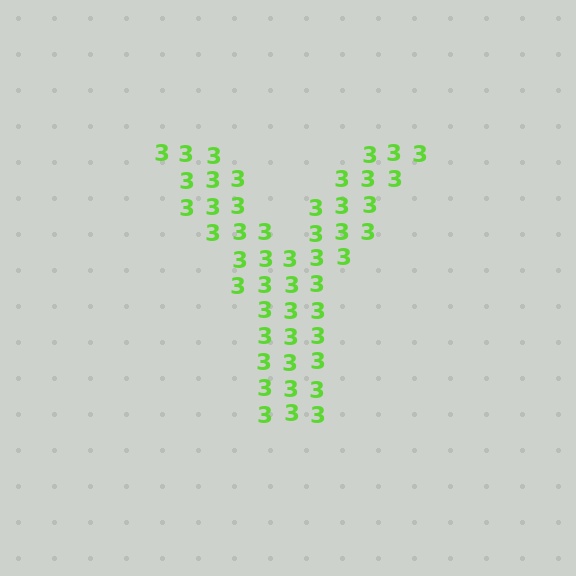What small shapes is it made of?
It is made of small digit 3's.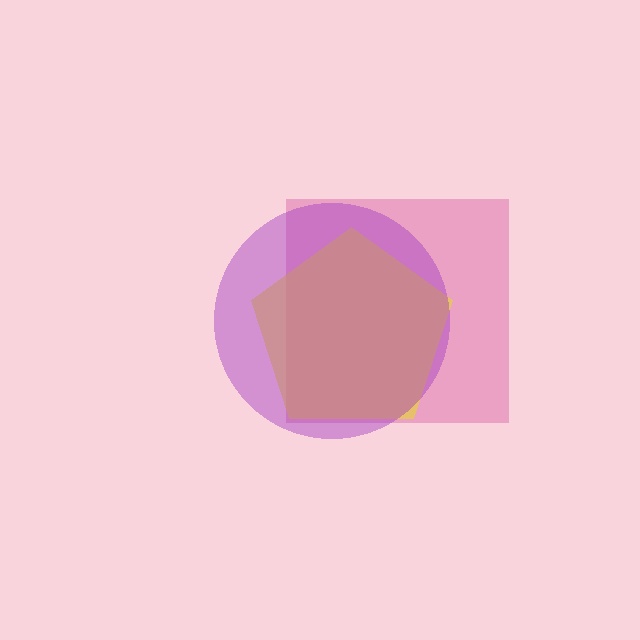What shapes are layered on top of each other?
The layered shapes are: a pink square, a yellow pentagon, a purple circle.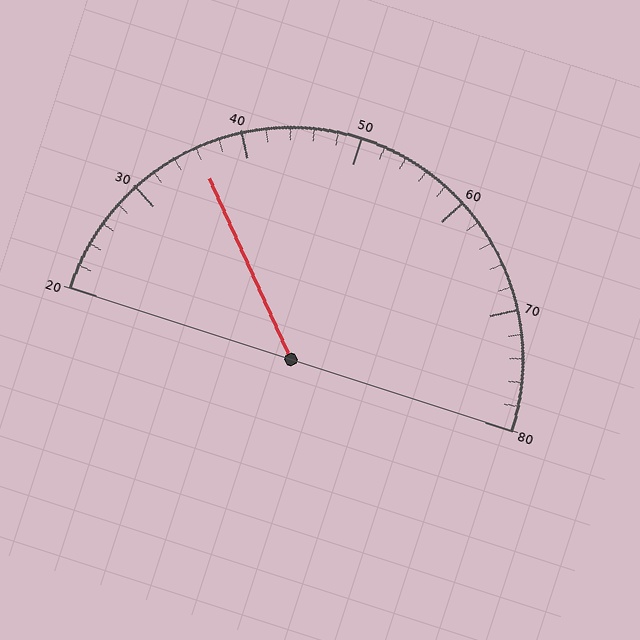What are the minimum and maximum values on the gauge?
The gauge ranges from 20 to 80.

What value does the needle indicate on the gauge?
The needle indicates approximately 36.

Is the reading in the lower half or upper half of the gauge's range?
The reading is in the lower half of the range (20 to 80).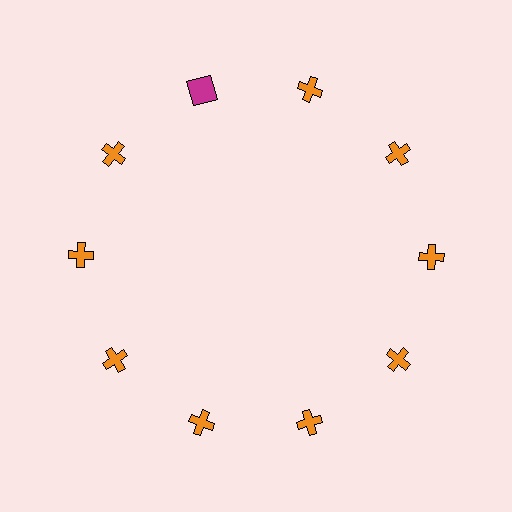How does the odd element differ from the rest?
It differs in both color (magenta instead of orange) and shape (square instead of cross).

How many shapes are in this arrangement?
There are 10 shapes arranged in a ring pattern.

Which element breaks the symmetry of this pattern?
The magenta square at roughly the 11 o'clock position breaks the symmetry. All other shapes are orange crosses.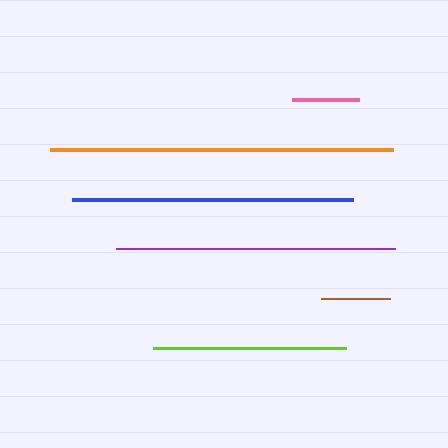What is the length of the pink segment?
The pink segment is approximately 67 pixels long.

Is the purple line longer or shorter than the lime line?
The purple line is longer than the lime line.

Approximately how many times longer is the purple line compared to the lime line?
The purple line is approximately 1.4 times the length of the lime line.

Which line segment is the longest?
The orange line is the longest at approximately 343 pixels.